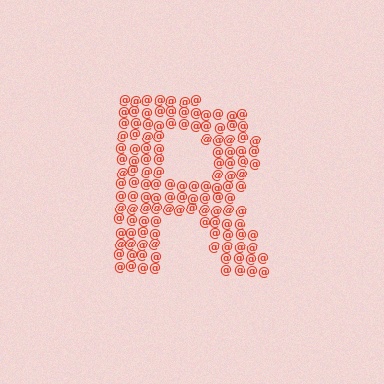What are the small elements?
The small elements are at signs.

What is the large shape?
The large shape is the letter R.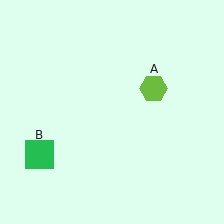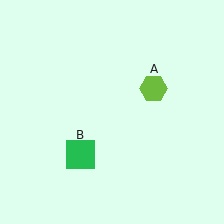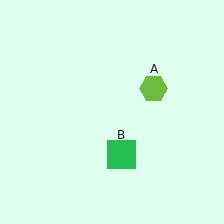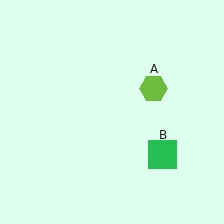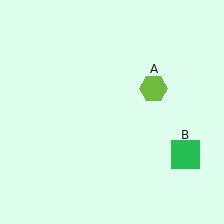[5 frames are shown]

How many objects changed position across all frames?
1 object changed position: green square (object B).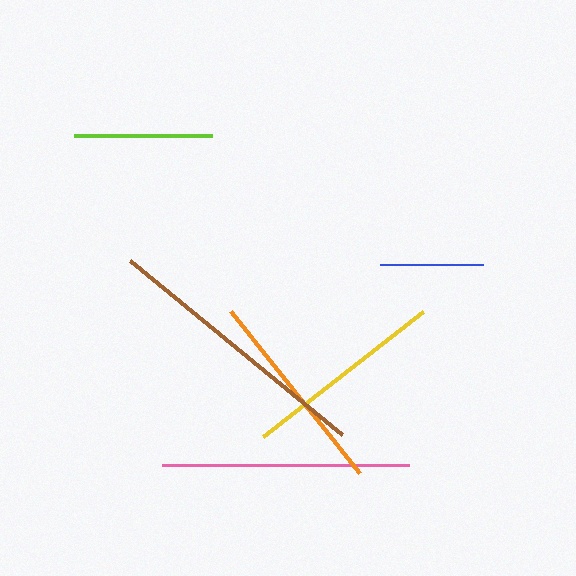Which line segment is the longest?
The brown line is the longest at approximately 274 pixels.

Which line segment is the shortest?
The blue line is the shortest at approximately 103 pixels.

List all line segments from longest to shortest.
From longest to shortest: brown, pink, orange, yellow, lime, blue.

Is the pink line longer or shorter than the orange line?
The pink line is longer than the orange line.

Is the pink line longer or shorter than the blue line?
The pink line is longer than the blue line.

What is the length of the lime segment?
The lime segment is approximately 139 pixels long.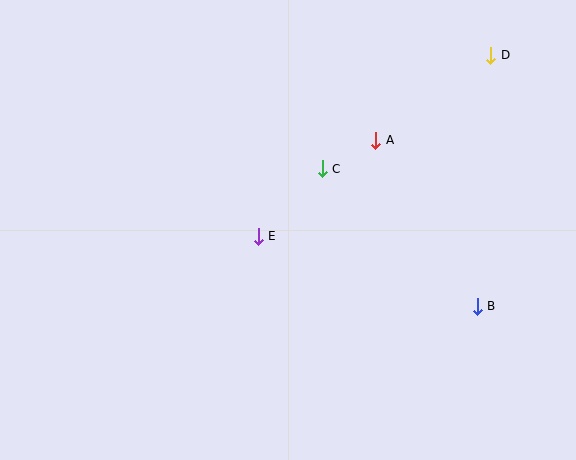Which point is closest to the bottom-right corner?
Point B is closest to the bottom-right corner.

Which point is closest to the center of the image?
Point E at (258, 236) is closest to the center.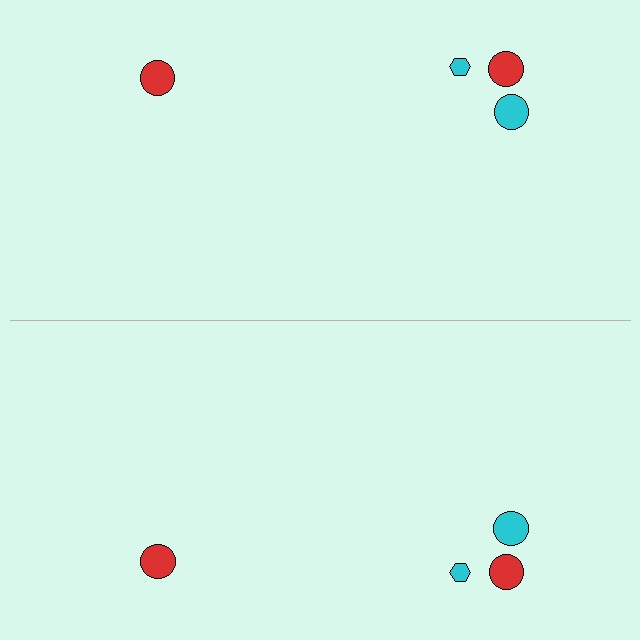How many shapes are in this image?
There are 8 shapes in this image.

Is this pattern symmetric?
Yes, this pattern has bilateral (reflection) symmetry.